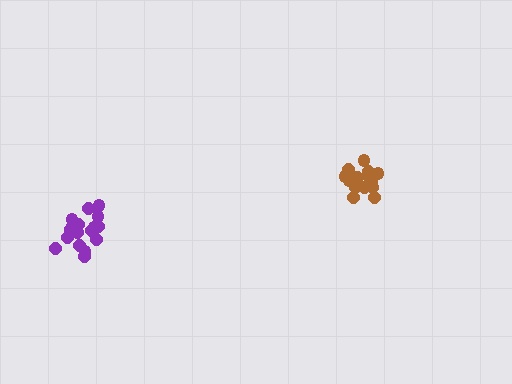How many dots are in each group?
Group 1: 18 dots, Group 2: 18 dots (36 total).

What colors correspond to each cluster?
The clusters are colored: purple, brown.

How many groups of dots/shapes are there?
There are 2 groups.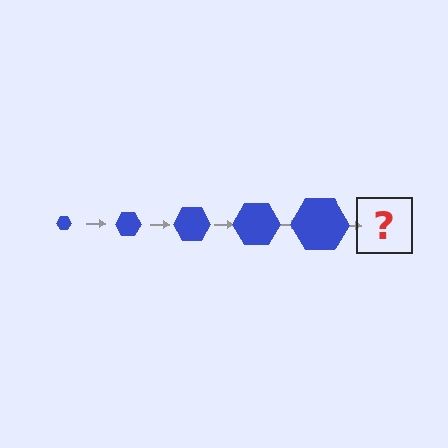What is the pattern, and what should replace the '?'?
The pattern is that the hexagon gets progressively larger each step. The '?' should be a blue hexagon, larger than the previous one.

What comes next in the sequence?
The next element should be a blue hexagon, larger than the previous one.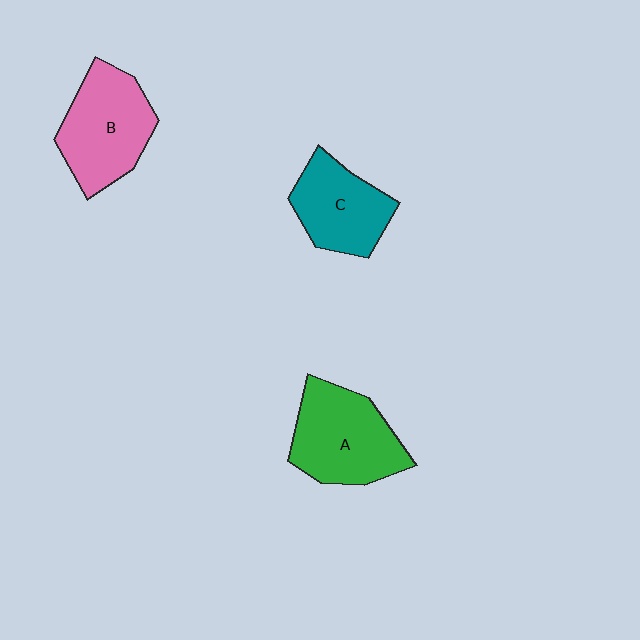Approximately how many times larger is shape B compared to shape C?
Approximately 1.2 times.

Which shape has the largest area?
Shape A (green).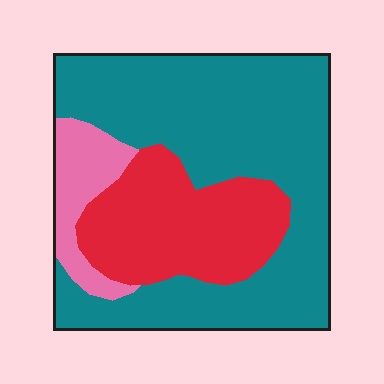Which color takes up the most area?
Teal, at roughly 60%.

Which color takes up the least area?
Pink, at roughly 10%.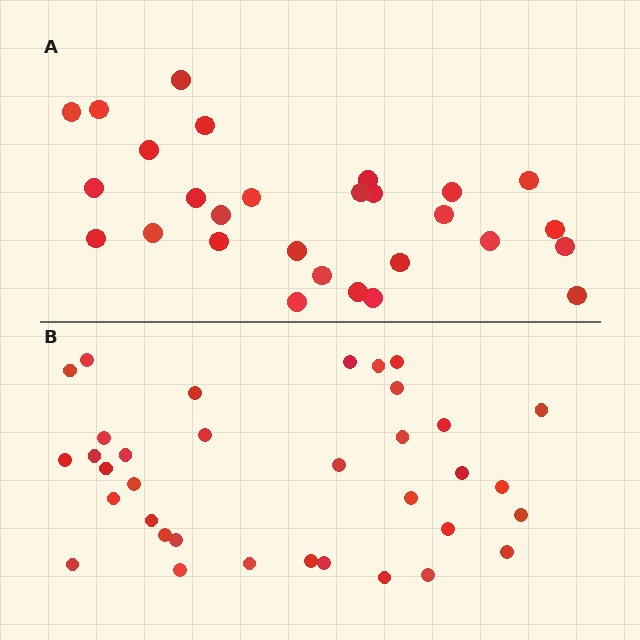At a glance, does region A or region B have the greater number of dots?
Region B (the bottom region) has more dots.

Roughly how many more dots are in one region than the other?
Region B has roughly 8 or so more dots than region A.